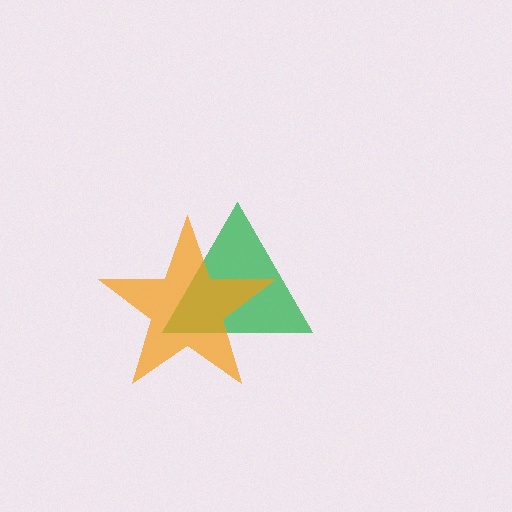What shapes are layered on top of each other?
The layered shapes are: a green triangle, an orange star.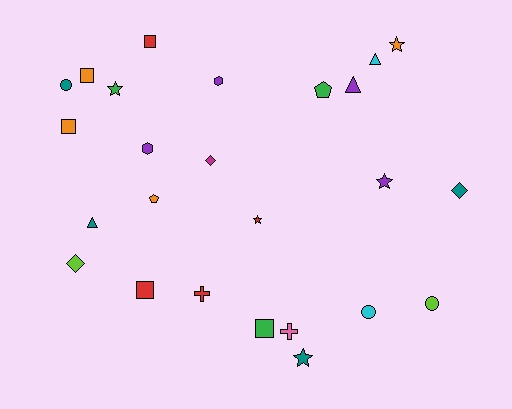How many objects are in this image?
There are 25 objects.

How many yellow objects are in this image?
There are no yellow objects.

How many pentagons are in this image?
There are 2 pentagons.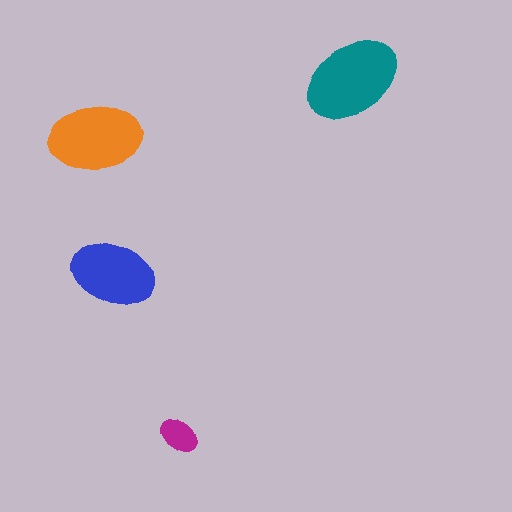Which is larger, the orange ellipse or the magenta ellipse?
The orange one.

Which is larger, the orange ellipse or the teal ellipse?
The teal one.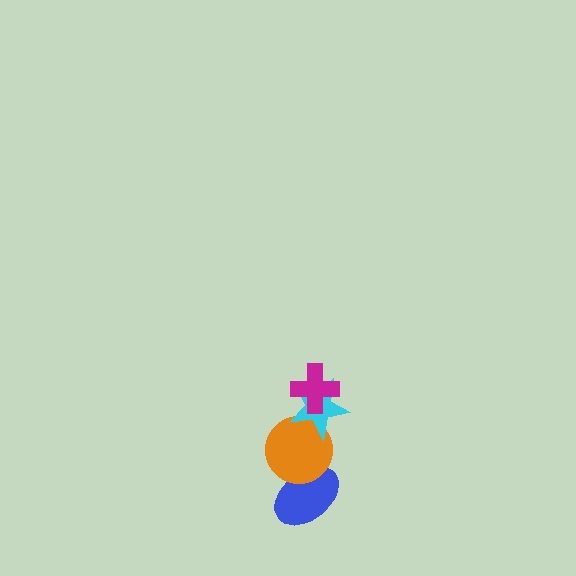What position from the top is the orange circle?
The orange circle is 3rd from the top.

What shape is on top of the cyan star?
The magenta cross is on top of the cyan star.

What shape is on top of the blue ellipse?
The orange circle is on top of the blue ellipse.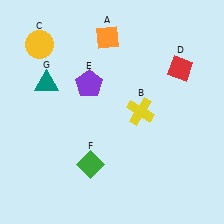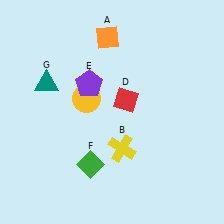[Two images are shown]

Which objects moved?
The objects that moved are: the yellow cross (B), the yellow circle (C), the red diamond (D).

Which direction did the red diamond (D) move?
The red diamond (D) moved left.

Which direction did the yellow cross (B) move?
The yellow cross (B) moved down.